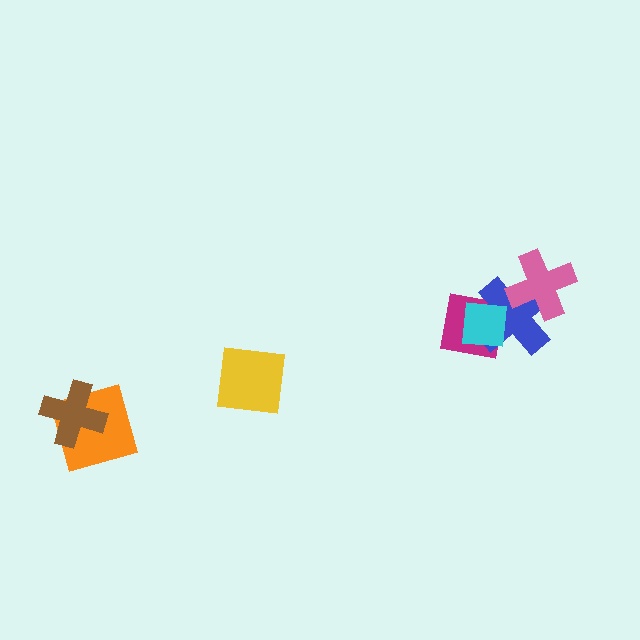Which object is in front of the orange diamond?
The brown cross is in front of the orange diamond.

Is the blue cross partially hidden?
Yes, it is partially covered by another shape.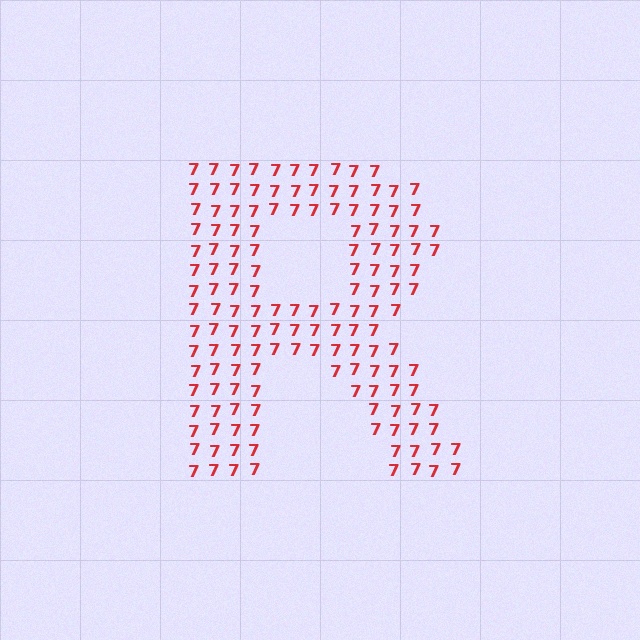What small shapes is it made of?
It is made of small digit 7's.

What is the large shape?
The large shape is the letter R.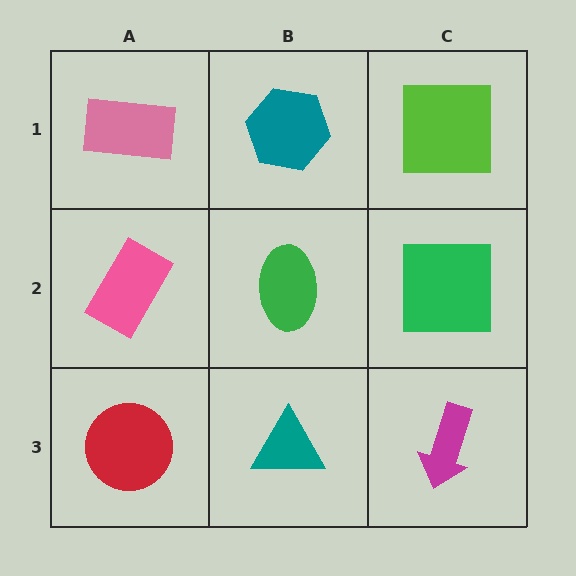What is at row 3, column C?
A magenta arrow.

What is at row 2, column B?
A green ellipse.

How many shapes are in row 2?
3 shapes.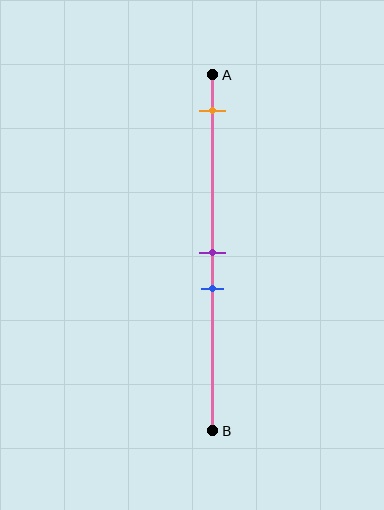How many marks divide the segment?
There are 3 marks dividing the segment.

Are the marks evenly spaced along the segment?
No, the marks are not evenly spaced.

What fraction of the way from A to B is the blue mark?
The blue mark is approximately 60% (0.6) of the way from A to B.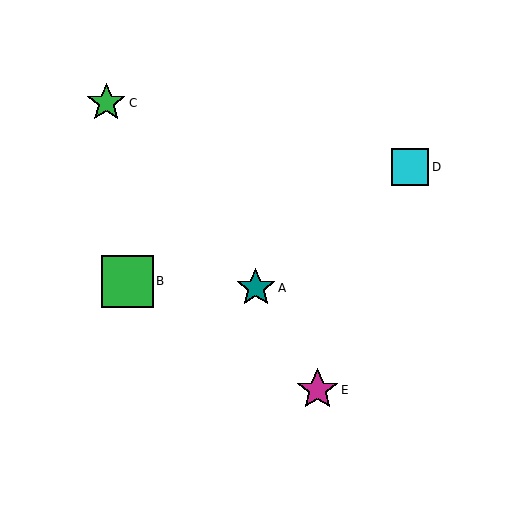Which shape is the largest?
The green square (labeled B) is the largest.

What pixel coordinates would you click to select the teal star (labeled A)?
Click at (256, 288) to select the teal star A.